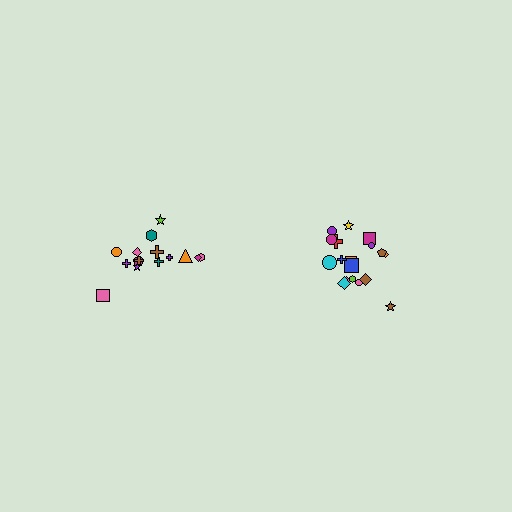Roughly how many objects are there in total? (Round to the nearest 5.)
Roughly 35 objects in total.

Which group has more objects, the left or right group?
The right group.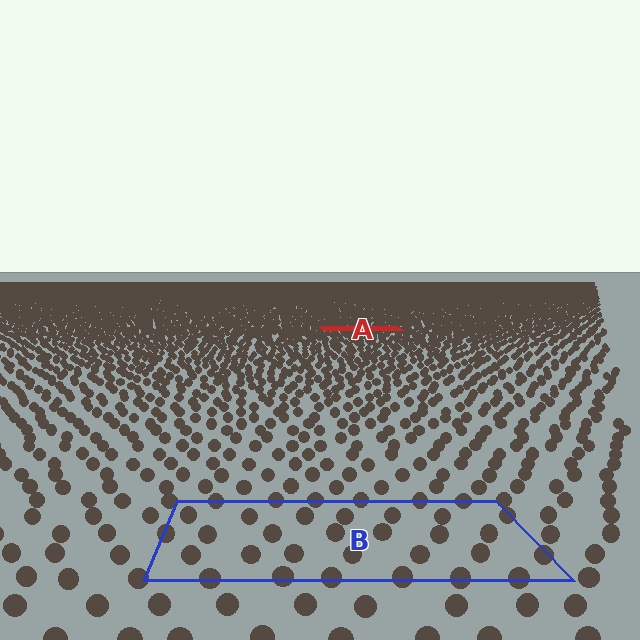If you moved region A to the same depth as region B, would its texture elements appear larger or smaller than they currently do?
They would appear larger. At a closer depth, the same texture elements are projected at a bigger on-screen size.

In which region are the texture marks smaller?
The texture marks are smaller in region A, because it is farther away.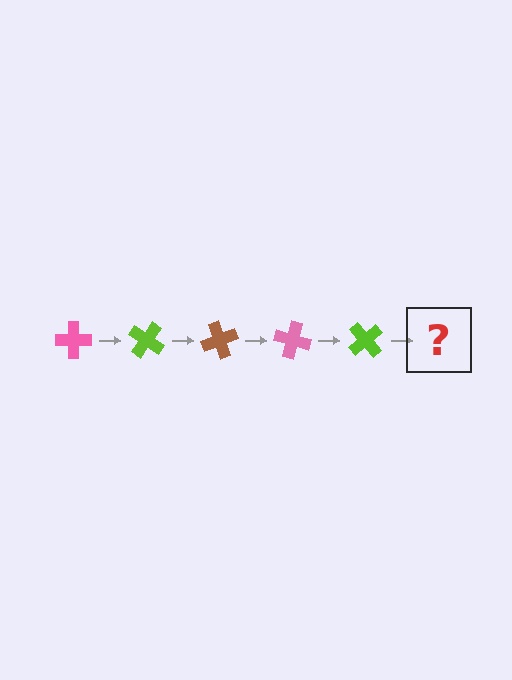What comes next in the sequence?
The next element should be a brown cross, rotated 175 degrees from the start.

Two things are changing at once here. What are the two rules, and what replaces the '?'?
The two rules are that it rotates 35 degrees each step and the color cycles through pink, lime, and brown. The '?' should be a brown cross, rotated 175 degrees from the start.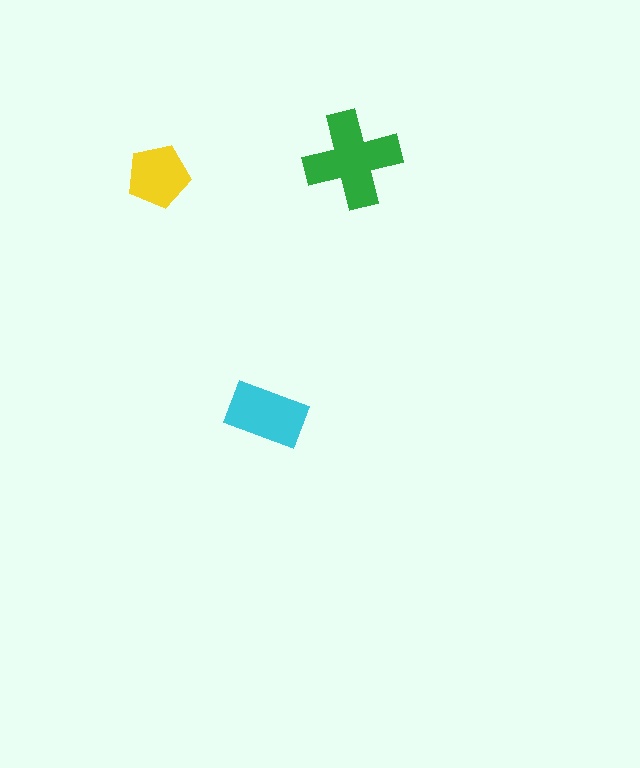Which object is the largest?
The green cross.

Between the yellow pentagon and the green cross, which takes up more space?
The green cross.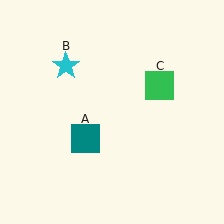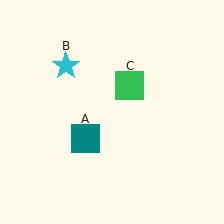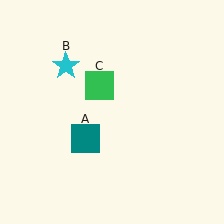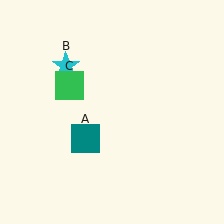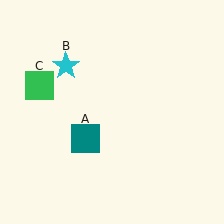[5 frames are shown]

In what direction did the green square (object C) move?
The green square (object C) moved left.